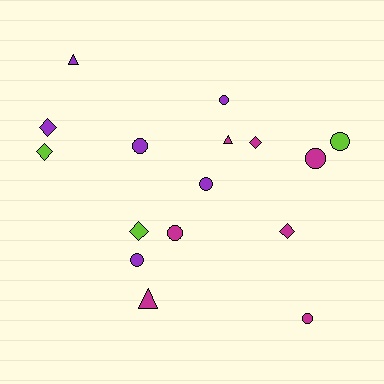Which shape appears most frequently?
Circle, with 8 objects.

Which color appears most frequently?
Magenta, with 7 objects.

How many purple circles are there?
There are 4 purple circles.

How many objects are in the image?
There are 16 objects.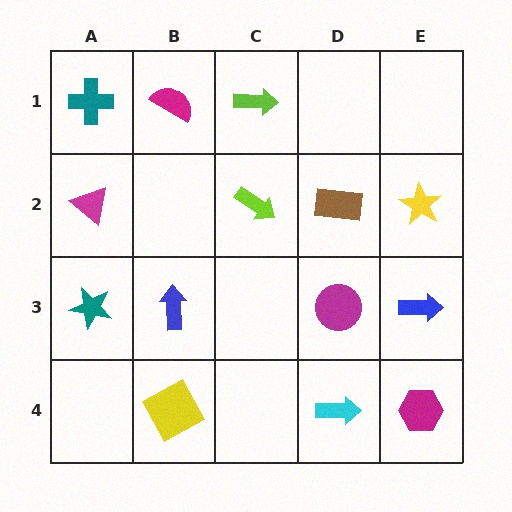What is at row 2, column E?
A yellow star.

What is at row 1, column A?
A teal cross.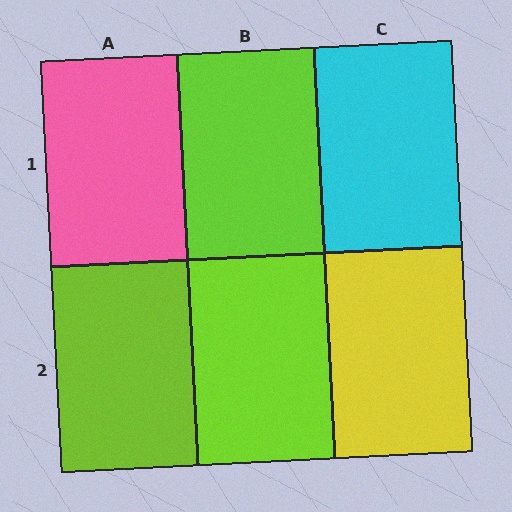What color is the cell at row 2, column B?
Lime.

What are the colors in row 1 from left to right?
Pink, lime, cyan.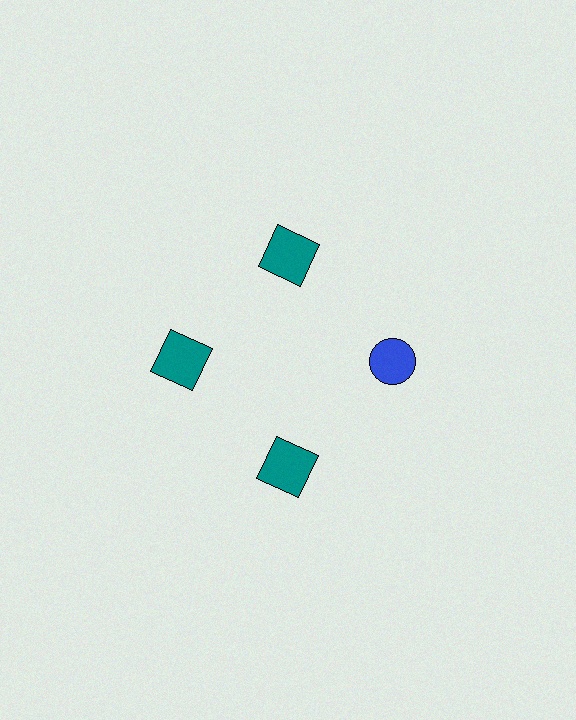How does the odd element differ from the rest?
It differs in both color (blue instead of teal) and shape (circle instead of square).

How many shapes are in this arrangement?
There are 4 shapes arranged in a ring pattern.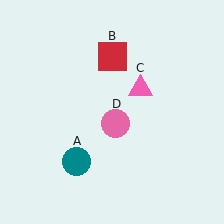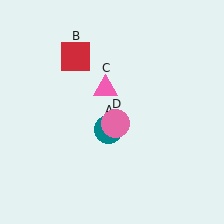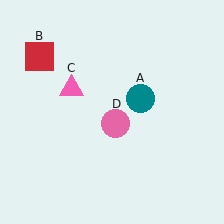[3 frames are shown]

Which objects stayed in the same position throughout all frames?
Pink circle (object D) remained stationary.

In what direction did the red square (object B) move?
The red square (object B) moved left.